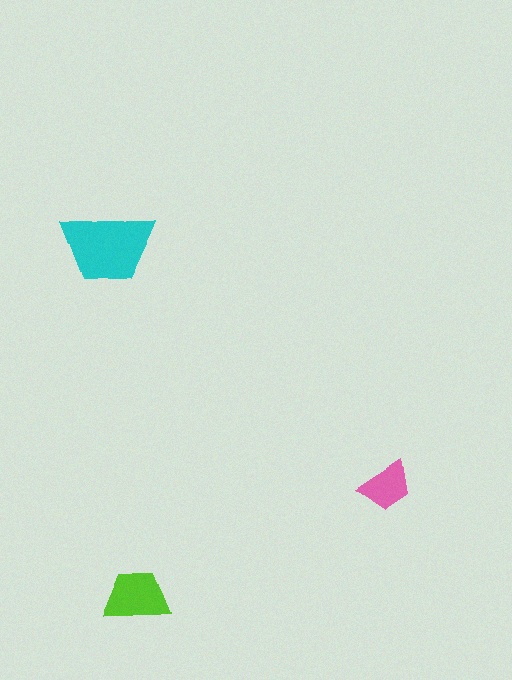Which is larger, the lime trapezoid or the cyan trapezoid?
The cyan one.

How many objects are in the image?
There are 3 objects in the image.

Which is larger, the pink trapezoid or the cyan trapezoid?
The cyan one.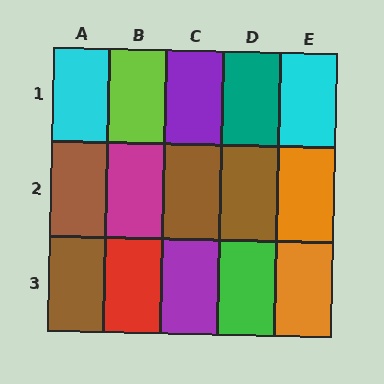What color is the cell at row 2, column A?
Brown.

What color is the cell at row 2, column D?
Brown.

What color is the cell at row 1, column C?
Purple.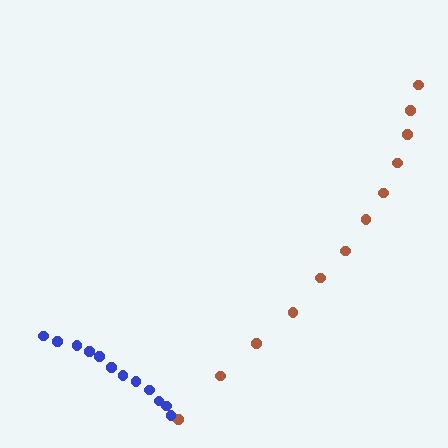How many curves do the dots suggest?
There are 2 distinct paths.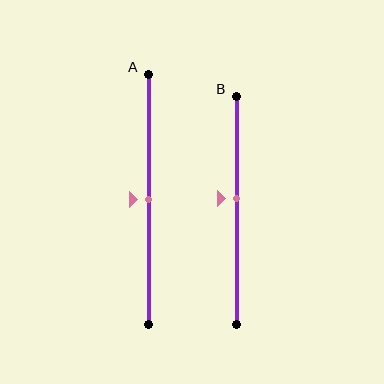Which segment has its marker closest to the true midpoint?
Segment A has its marker closest to the true midpoint.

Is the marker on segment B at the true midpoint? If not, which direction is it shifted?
No, the marker on segment B is shifted upward by about 5% of the segment length.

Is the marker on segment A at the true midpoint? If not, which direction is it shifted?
Yes, the marker on segment A is at the true midpoint.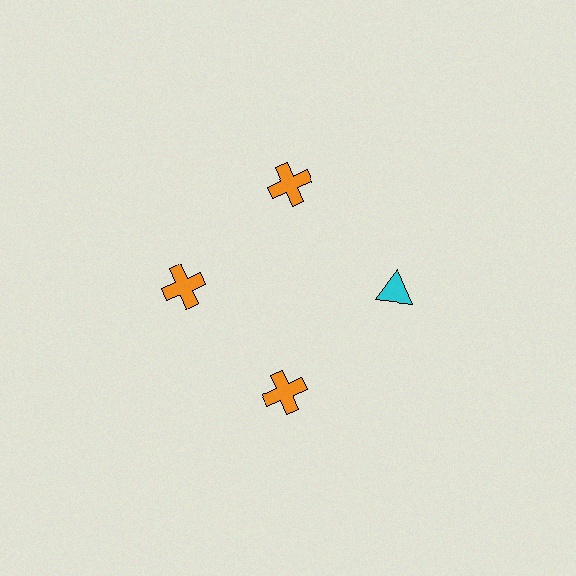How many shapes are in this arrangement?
There are 4 shapes arranged in a ring pattern.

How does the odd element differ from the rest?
It differs in both color (cyan instead of orange) and shape (triangle instead of cross).